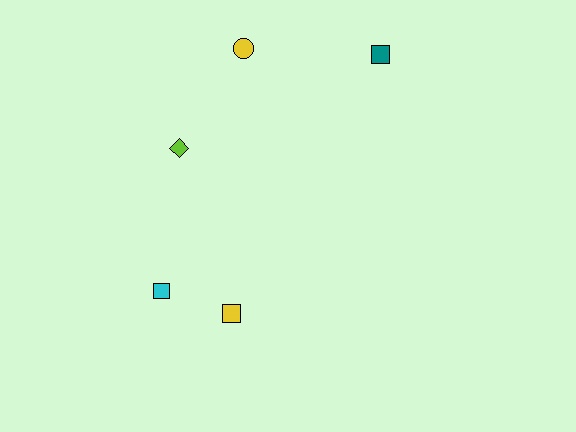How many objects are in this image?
There are 5 objects.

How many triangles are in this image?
There are no triangles.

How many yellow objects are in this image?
There are 2 yellow objects.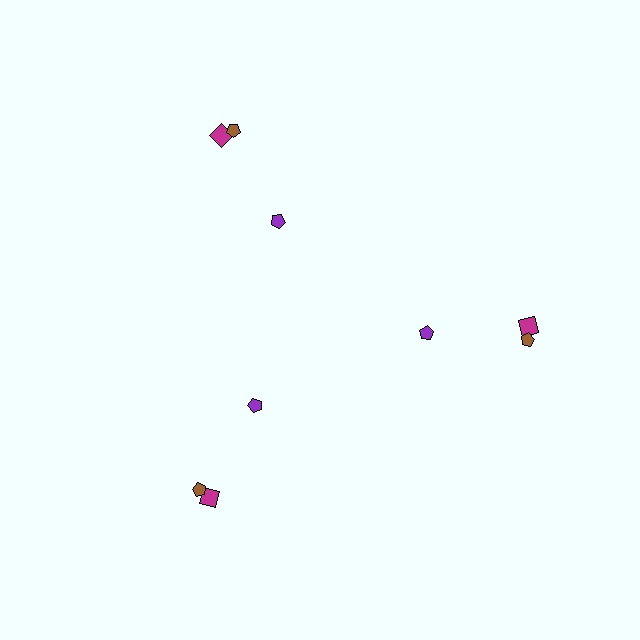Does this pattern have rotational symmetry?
Yes, this pattern has 3-fold rotational symmetry. It looks the same after rotating 120 degrees around the center.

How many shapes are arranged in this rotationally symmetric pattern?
There are 9 shapes, arranged in 3 groups of 3.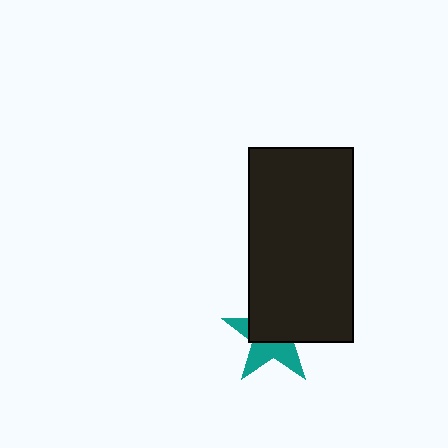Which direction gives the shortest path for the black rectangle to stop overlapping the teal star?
Moving toward the upper-right gives the shortest separation.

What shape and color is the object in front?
The object in front is a black rectangle.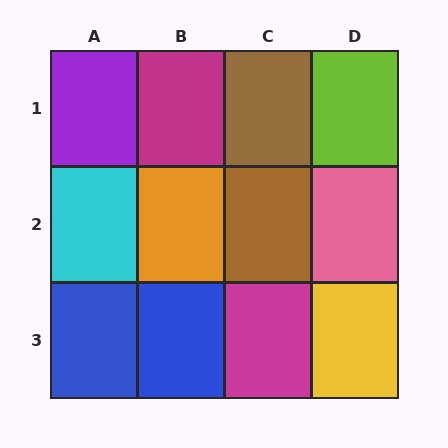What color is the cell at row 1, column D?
Lime.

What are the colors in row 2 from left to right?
Cyan, orange, brown, pink.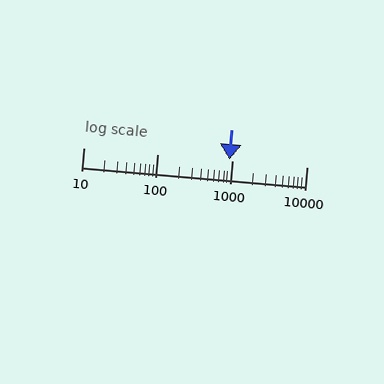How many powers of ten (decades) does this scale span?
The scale spans 3 decades, from 10 to 10000.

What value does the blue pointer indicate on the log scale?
The pointer indicates approximately 920.